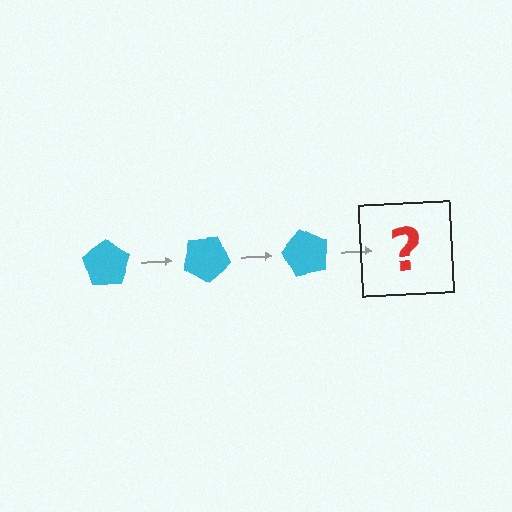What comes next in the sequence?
The next element should be a cyan pentagon rotated 90 degrees.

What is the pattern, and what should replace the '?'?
The pattern is that the pentagon rotates 30 degrees each step. The '?' should be a cyan pentagon rotated 90 degrees.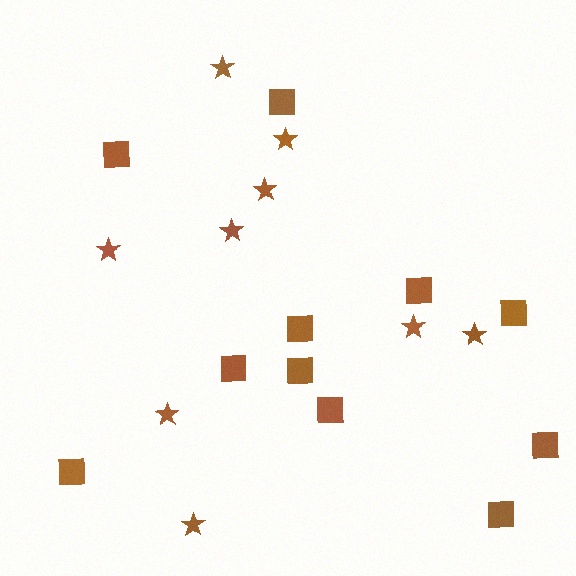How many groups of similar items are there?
There are 2 groups: one group of squares (11) and one group of stars (9).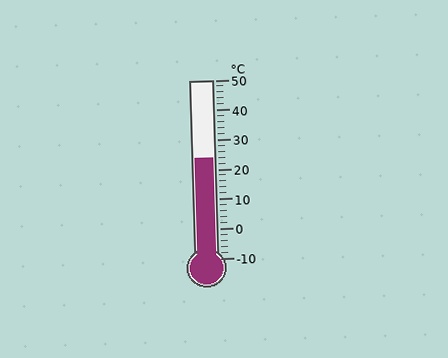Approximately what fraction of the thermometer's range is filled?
The thermometer is filled to approximately 55% of its range.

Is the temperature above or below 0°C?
The temperature is above 0°C.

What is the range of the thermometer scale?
The thermometer scale ranges from -10°C to 50°C.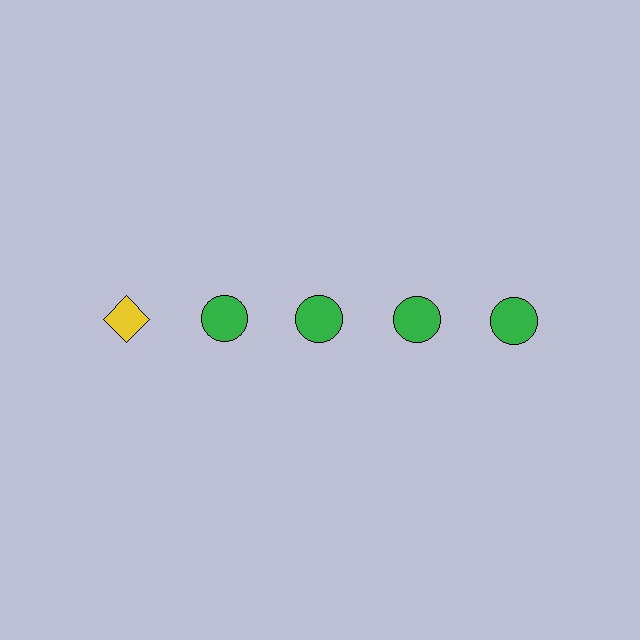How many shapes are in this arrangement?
There are 5 shapes arranged in a grid pattern.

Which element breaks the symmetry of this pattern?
The yellow diamond in the top row, leftmost column breaks the symmetry. All other shapes are green circles.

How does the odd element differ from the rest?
It differs in both color (yellow instead of green) and shape (diamond instead of circle).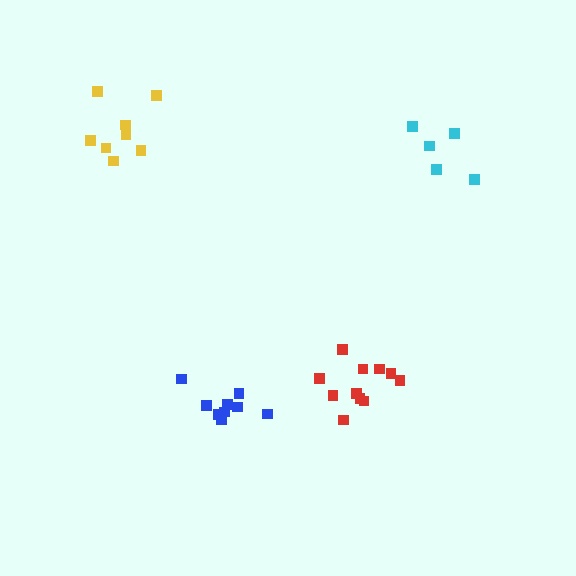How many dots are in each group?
Group 1: 9 dots, Group 2: 11 dots, Group 3: 5 dots, Group 4: 8 dots (33 total).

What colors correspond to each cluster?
The clusters are colored: blue, red, cyan, yellow.